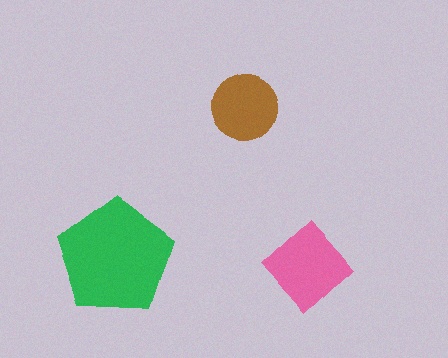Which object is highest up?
The brown circle is topmost.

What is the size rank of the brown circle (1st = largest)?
3rd.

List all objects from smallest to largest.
The brown circle, the pink diamond, the green pentagon.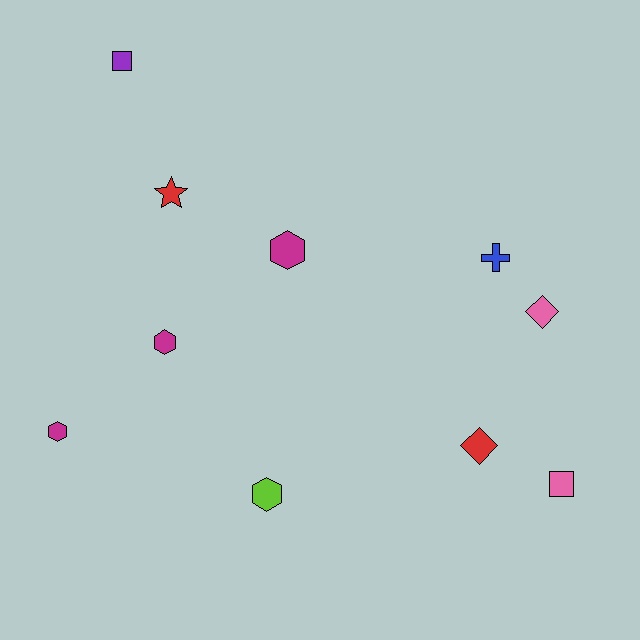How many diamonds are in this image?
There are 2 diamonds.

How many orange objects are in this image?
There are no orange objects.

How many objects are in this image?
There are 10 objects.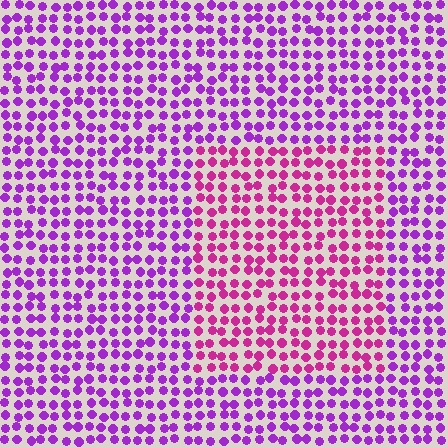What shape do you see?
I see a rectangle.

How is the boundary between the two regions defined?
The boundary is defined purely by a slight shift in hue (about 34 degrees). Spacing, size, and orientation are identical on both sides.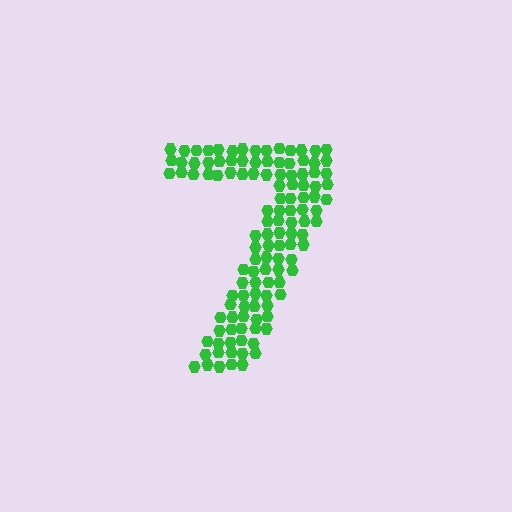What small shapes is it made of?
It is made of small hexagons.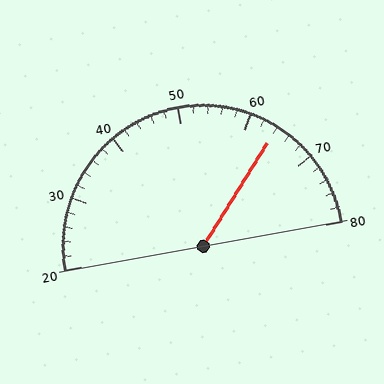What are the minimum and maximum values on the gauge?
The gauge ranges from 20 to 80.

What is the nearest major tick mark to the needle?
The nearest major tick mark is 60.